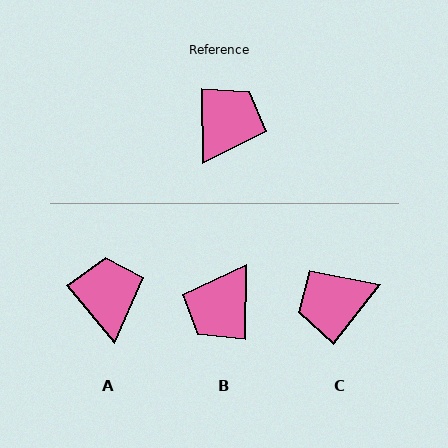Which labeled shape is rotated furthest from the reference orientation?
B, about 178 degrees away.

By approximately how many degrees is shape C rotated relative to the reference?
Approximately 141 degrees counter-clockwise.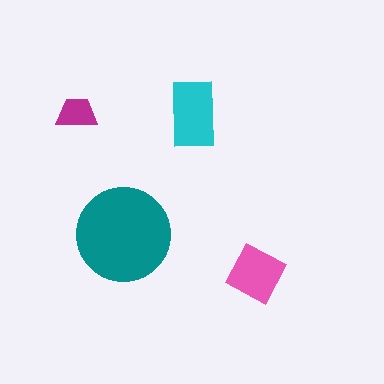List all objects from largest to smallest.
The teal circle, the cyan rectangle, the pink square, the magenta trapezoid.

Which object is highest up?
The magenta trapezoid is topmost.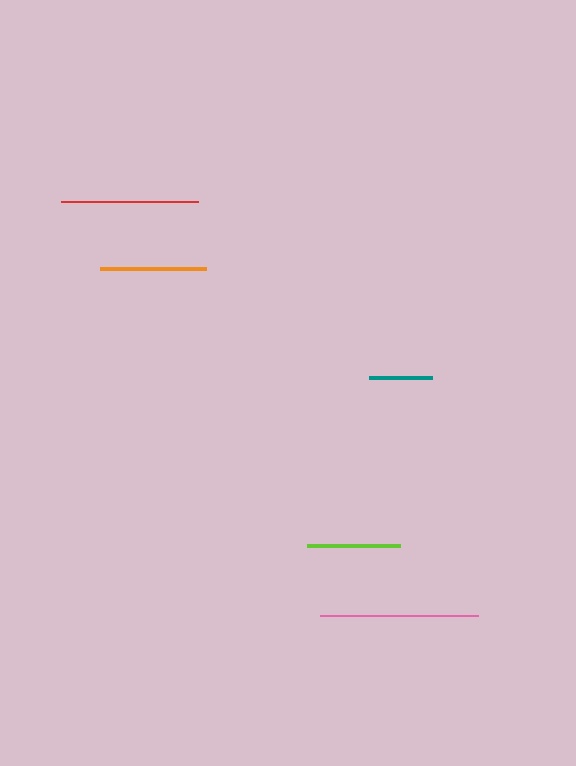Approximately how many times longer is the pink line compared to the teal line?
The pink line is approximately 2.5 times the length of the teal line.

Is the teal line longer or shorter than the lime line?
The lime line is longer than the teal line.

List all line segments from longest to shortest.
From longest to shortest: pink, red, orange, lime, teal.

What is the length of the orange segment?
The orange segment is approximately 106 pixels long.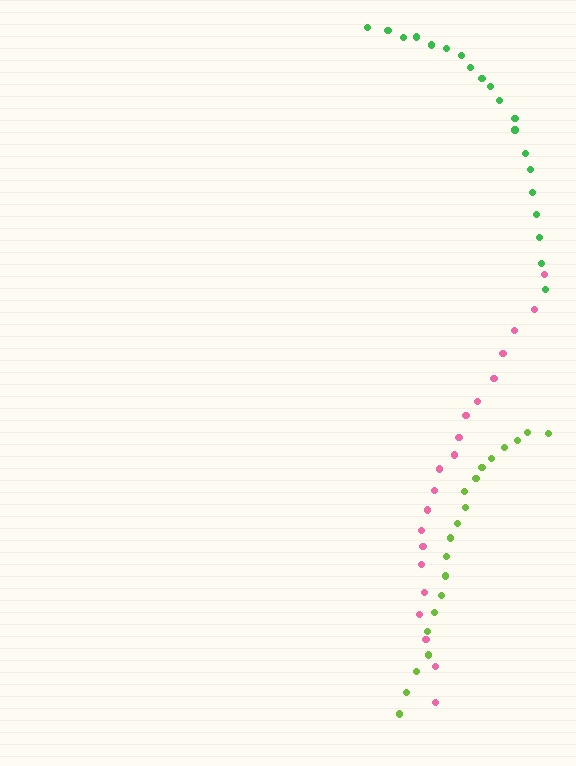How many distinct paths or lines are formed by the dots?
There are 3 distinct paths.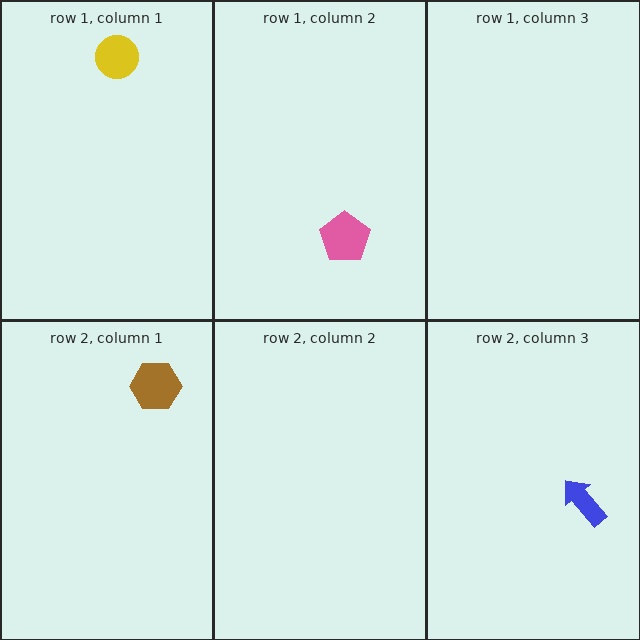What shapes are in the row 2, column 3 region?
The blue arrow.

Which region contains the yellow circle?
The row 1, column 1 region.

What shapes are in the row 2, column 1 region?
The brown hexagon.